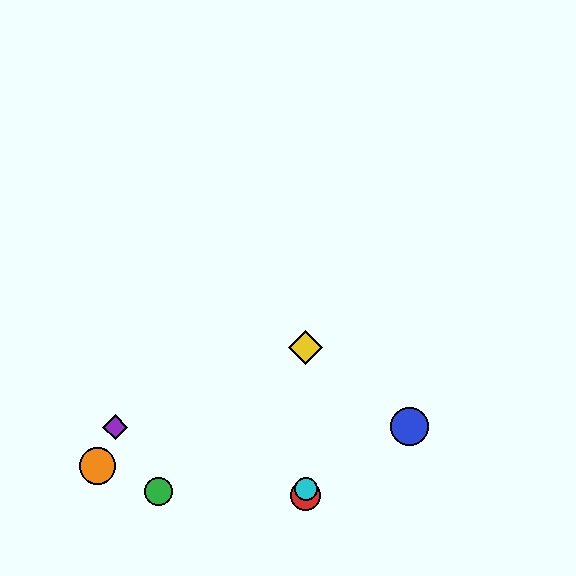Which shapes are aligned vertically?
The red circle, the yellow diamond, the cyan circle are aligned vertically.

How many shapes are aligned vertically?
3 shapes (the red circle, the yellow diamond, the cyan circle) are aligned vertically.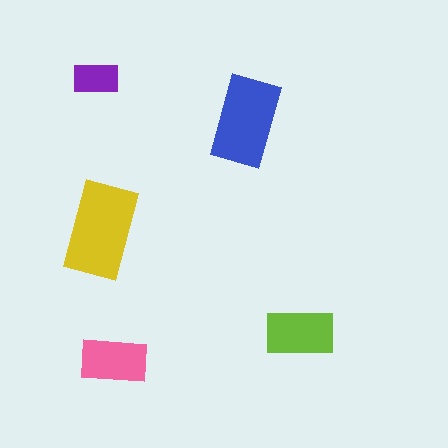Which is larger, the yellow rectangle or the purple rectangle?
The yellow one.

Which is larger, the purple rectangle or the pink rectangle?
The pink one.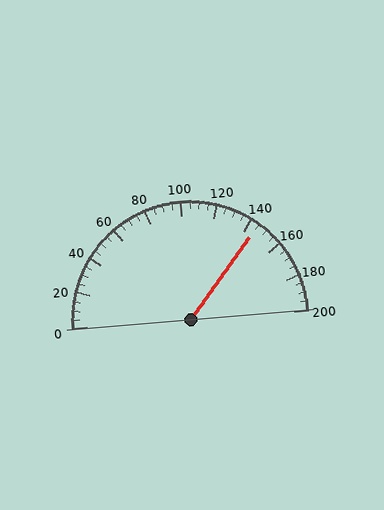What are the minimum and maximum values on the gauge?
The gauge ranges from 0 to 200.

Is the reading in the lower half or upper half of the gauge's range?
The reading is in the upper half of the range (0 to 200).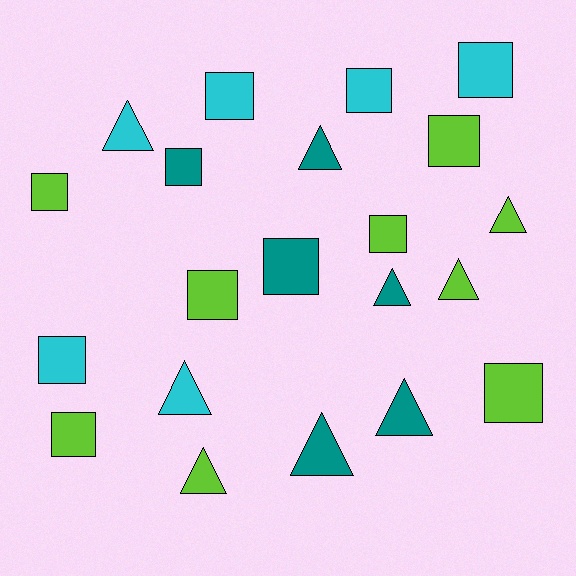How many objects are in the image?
There are 21 objects.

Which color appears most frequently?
Lime, with 9 objects.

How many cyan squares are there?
There are 4 cyan squares.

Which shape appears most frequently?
Square, with 12 objects.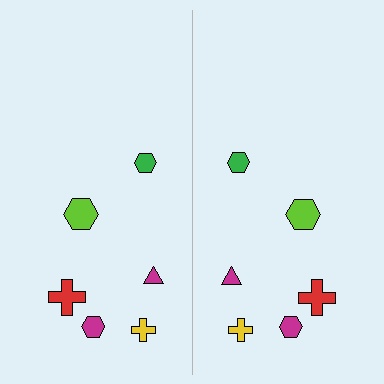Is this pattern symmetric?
Yes, this pattern has bilateral (reflection) symmetry.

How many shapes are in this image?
There are 12 shapes in this image.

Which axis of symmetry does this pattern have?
The pattern has a vertical axis of symmetry running through the center of the image.